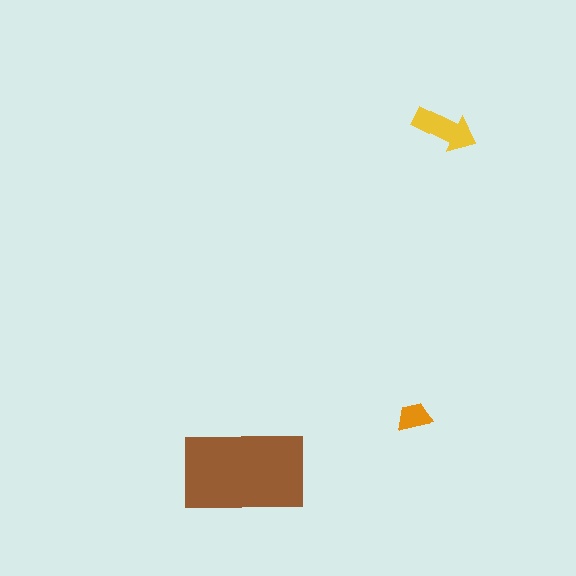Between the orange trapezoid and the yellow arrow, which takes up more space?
The yellow arrow.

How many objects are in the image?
There are 3 objects in the image.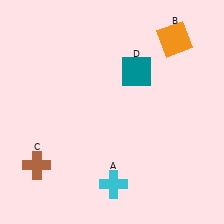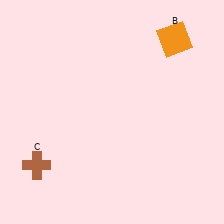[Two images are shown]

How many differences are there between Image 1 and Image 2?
There are 2 differences between the two images.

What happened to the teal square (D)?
The teal square (D) was removed in Image 2. It was in the top-right area of Image 1.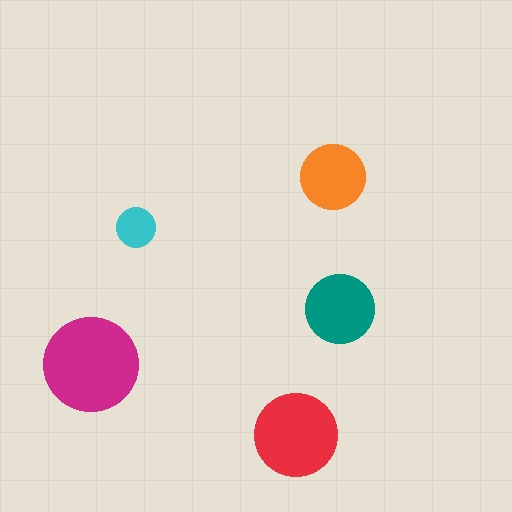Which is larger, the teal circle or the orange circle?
The teal one.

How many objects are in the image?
There are 5 objects in the image.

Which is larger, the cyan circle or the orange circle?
The orange one.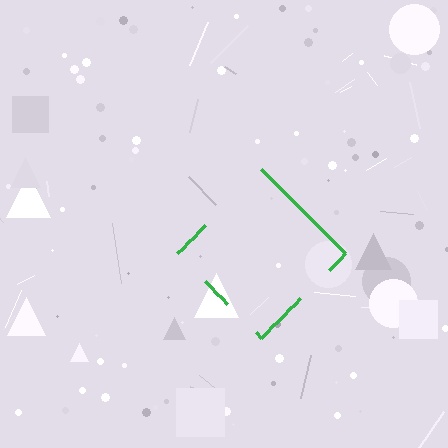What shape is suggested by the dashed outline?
The dashed outline suggests a diamond.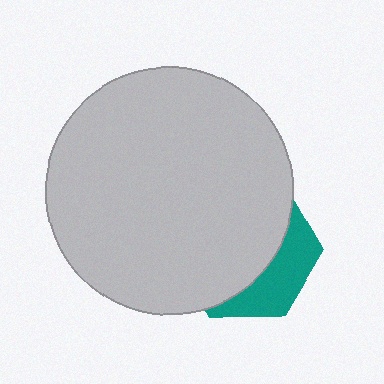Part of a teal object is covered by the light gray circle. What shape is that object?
It is a hexagon.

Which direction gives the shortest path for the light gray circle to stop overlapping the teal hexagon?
Moving toward the upper-left gives the shortest separation.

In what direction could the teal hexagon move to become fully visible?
The teal hexagon could move toward the lower-right. That would shift it out from behind the light gray circle entirely.